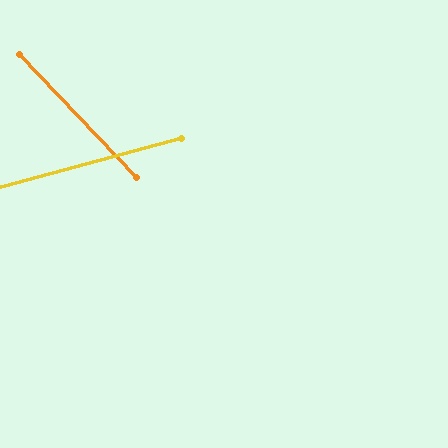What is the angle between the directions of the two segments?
Approximately 62 degrees.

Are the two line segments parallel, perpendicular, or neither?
Neither parallel nor perpendicular — they differ by about 62°.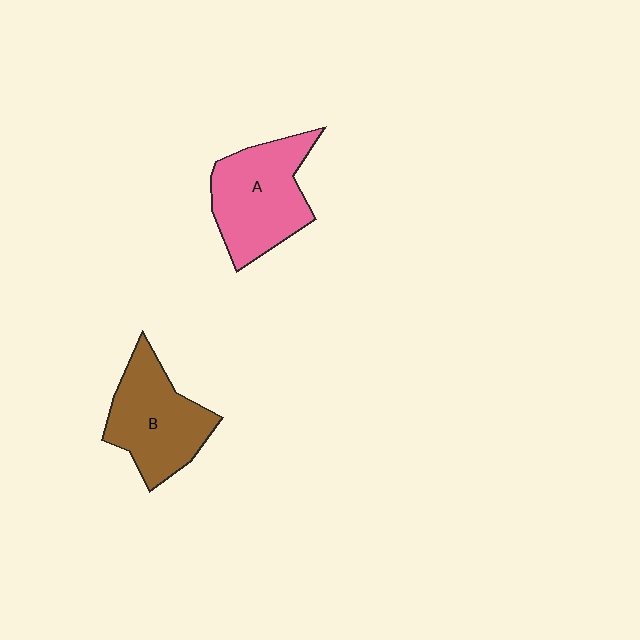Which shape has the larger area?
Shape A (pink).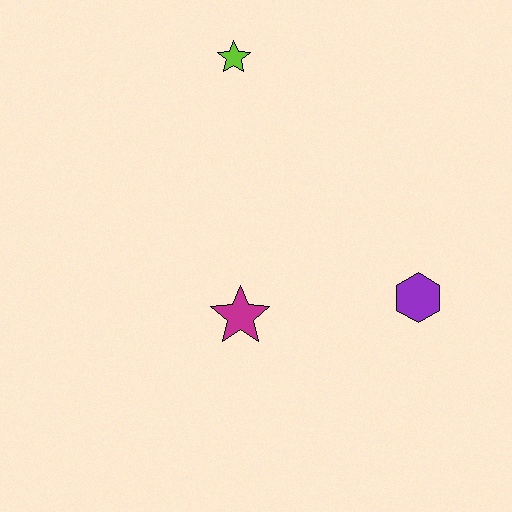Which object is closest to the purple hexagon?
The magenta star is closest to the purple hexagon.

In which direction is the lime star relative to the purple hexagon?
The lime star is above the purple hexagon.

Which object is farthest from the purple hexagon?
The lime star is farthest from the purple hexagon.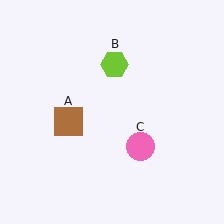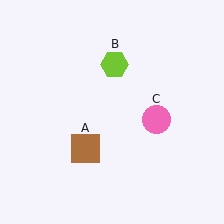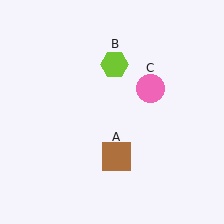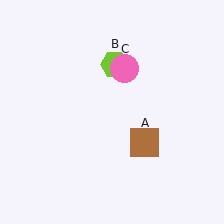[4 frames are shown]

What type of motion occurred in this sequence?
The brown square (object A), pink circle (object C) rotated counterclockwise around the center of the scene.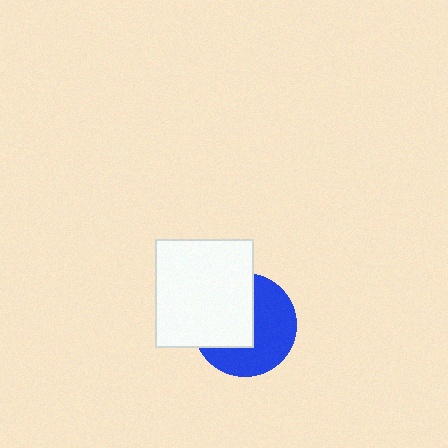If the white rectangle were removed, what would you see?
You would see the complete blue circle.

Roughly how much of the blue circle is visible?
About half of it is visible (roughly 54%).